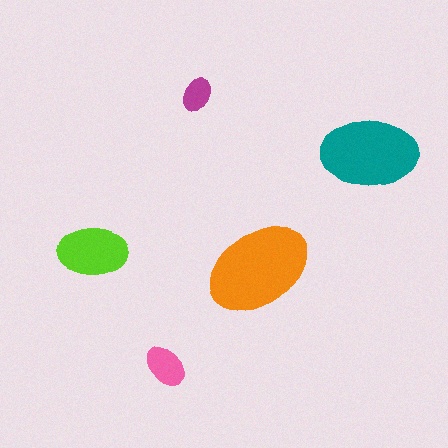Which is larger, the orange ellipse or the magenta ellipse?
The orange one.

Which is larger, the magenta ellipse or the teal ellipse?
The teal one.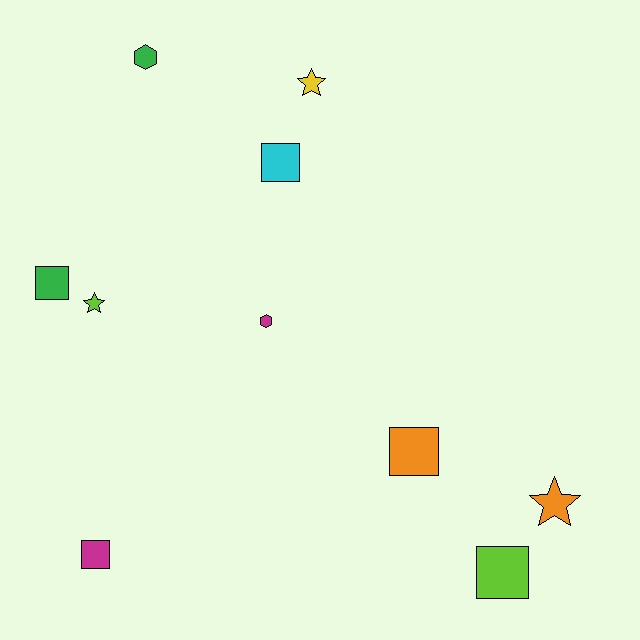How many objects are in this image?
There are 10 objects.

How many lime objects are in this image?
There are 2 lime objects.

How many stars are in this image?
There are 3 stars.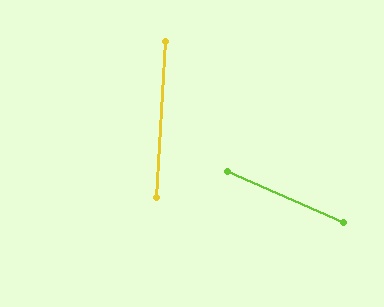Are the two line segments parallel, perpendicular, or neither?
Neither parallel nor perpendicular — they differ by about 70°.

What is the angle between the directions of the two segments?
Approximately 70 degrees.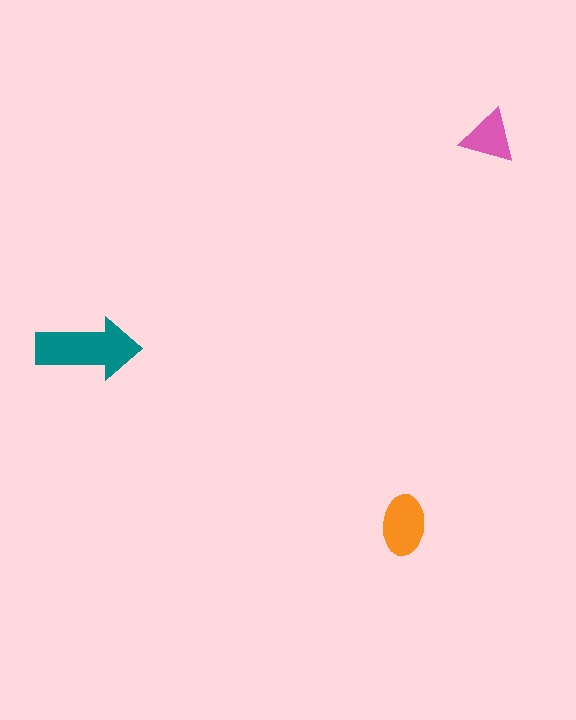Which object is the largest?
The teal arrow.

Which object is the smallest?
The pink triangle.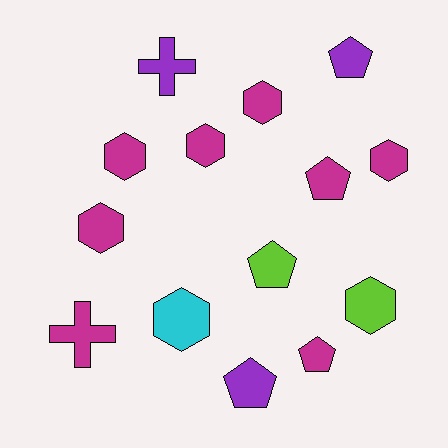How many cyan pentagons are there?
There are no cyan pentagons.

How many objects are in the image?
There are 14 objects.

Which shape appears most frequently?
Hexagon, with 7 objects.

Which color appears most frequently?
Magenta, with 8 objects.